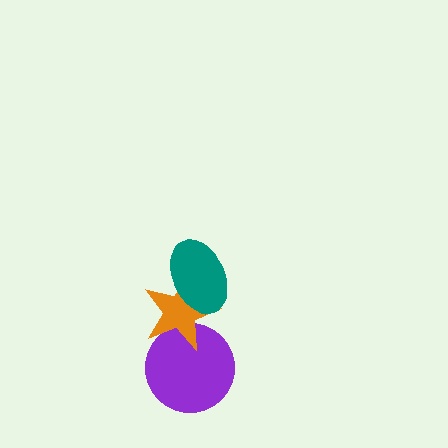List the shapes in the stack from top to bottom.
From top to bottom: the teal ellipse, the orange star, the purple circle.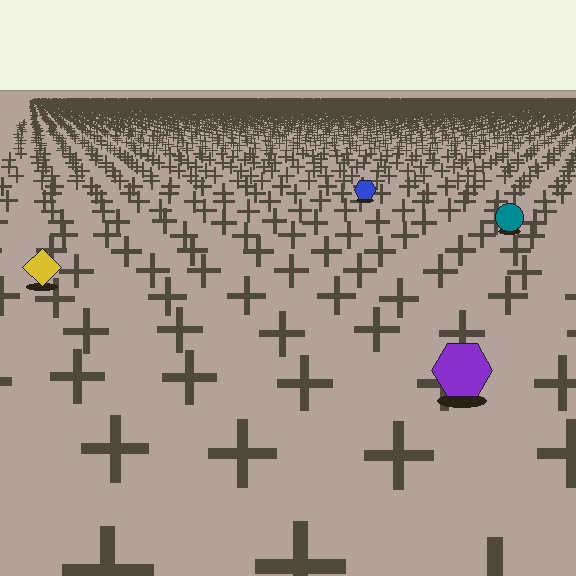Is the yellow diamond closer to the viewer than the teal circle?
Yes. The yellow diamond is closer — you can tell from the texture gradient: the ground texture is coarser near it.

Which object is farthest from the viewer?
The blue hexagon is farthest from the viewer. It appears smaller and the ground texture around it is denser.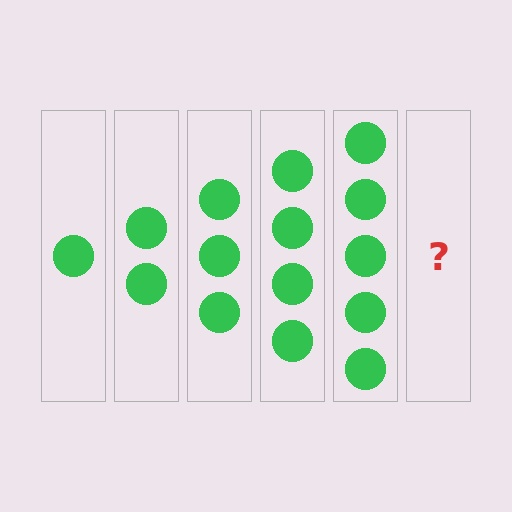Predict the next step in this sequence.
The next step is 6 circles.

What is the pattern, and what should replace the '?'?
The pattern is that each step adds one more circle. The '?' should be 6 circles.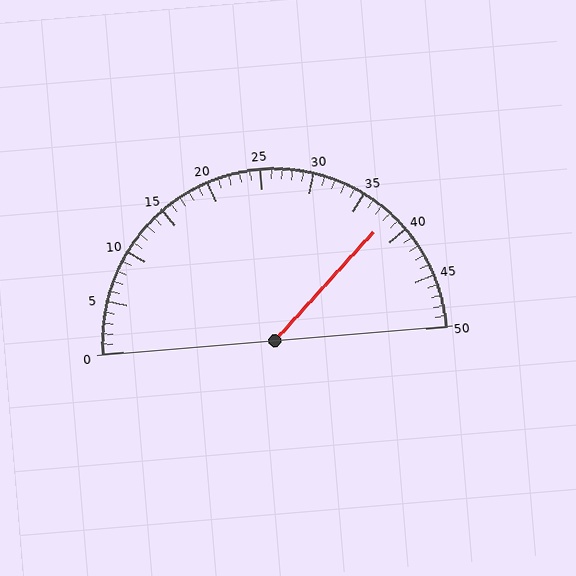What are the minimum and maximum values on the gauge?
The gauge ranges from 0 to 50.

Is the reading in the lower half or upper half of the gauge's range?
The reading is in the upper half of the range (0 to 50).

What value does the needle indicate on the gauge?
The needle indicates approximately 38.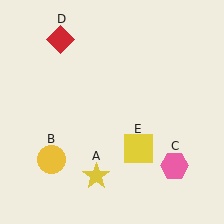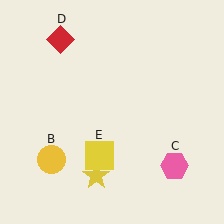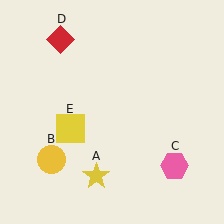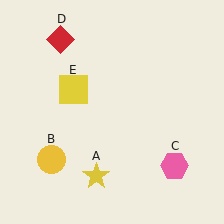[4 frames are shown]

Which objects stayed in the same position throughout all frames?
Yellow star (object A) and yellow circle (object B) and pink hexagon (object C) and red diamond (object D) remained stationary.